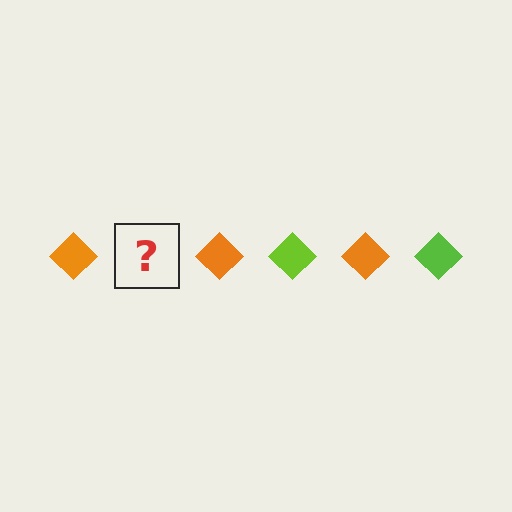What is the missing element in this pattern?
The missing element is a lime diamond.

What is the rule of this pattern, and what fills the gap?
The rule is that the pattern cycles through orange, lime diamonds. The gap should be filled with a lime diamond.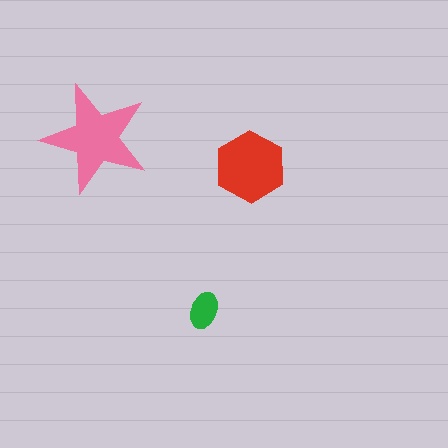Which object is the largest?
The pink star.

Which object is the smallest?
The green ellipse.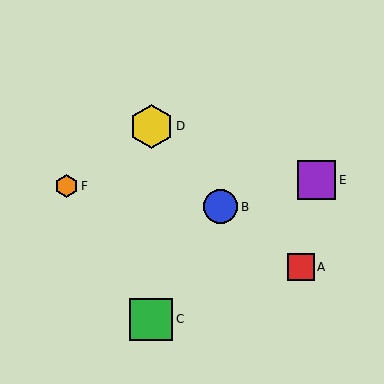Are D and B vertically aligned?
No, D is at x≈151 and B is at x≈221.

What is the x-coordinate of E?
Object E is at x≈317.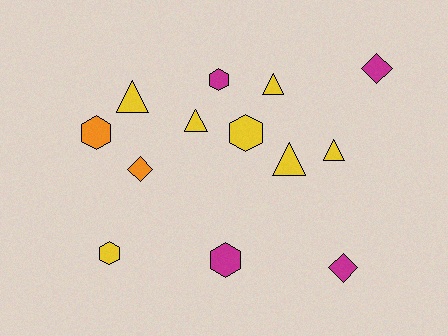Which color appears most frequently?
Yellow, with 7 objects.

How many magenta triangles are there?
There are no magenta triangles.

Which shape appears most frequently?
Triangle, with 5 objects.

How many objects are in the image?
There are 13 objects.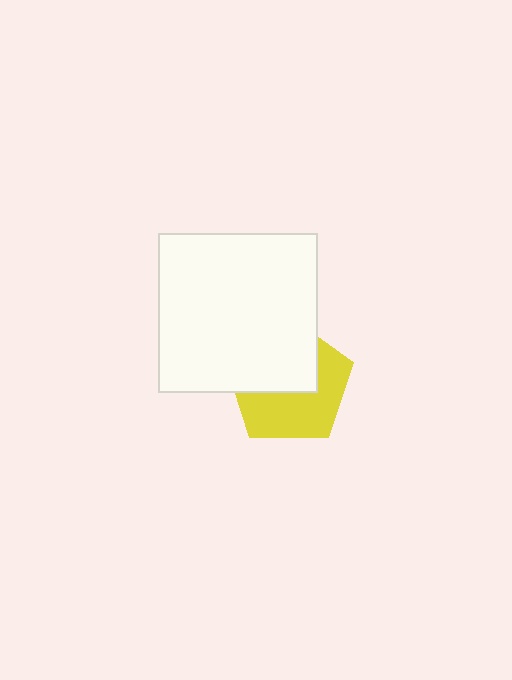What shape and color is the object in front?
The object in front is a white square.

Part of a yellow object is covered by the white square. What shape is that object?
It is a pentagon.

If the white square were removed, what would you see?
You would see the complete yellow pentagon.